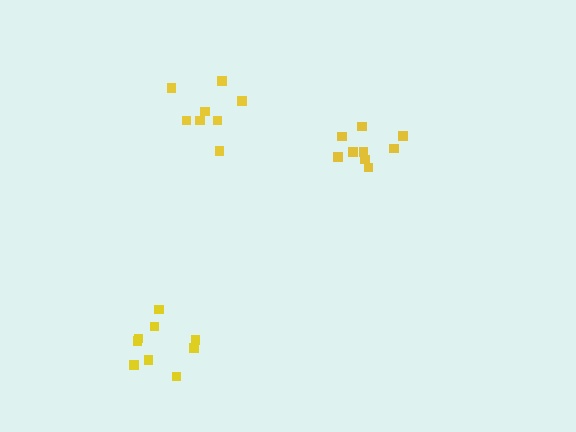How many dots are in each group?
Group 1: 8 dots, Group 2: 9 dots, Group 3: 9 dots (26 total).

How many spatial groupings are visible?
There are 3 spatial groupings.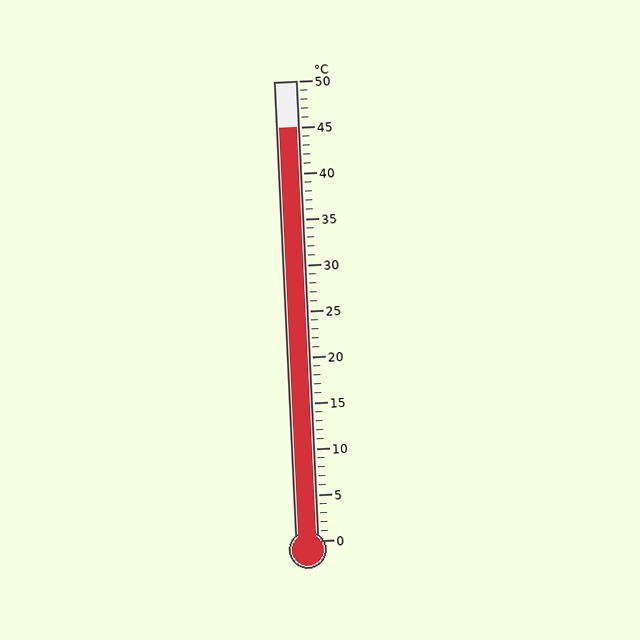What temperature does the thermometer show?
The thermometer shows approximately 45°C.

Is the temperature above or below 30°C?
The temperature is above 30°C.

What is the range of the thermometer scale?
The thermometer scale ranges from 0°C to 50°C.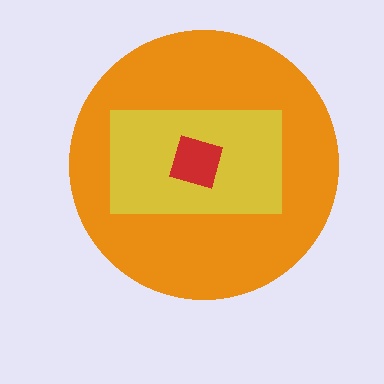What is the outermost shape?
The orange circle.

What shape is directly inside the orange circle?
The yellow rectangle.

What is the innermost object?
The red square.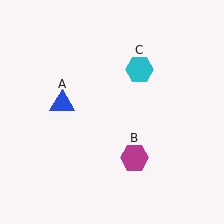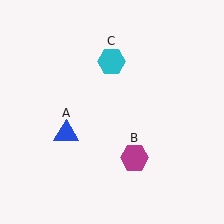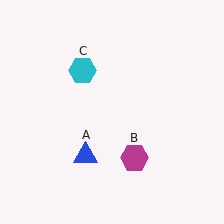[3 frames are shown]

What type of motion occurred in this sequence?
The blue triangle (object A), cyan hexagon (object C) rotated counterclockwise around the center of the scene.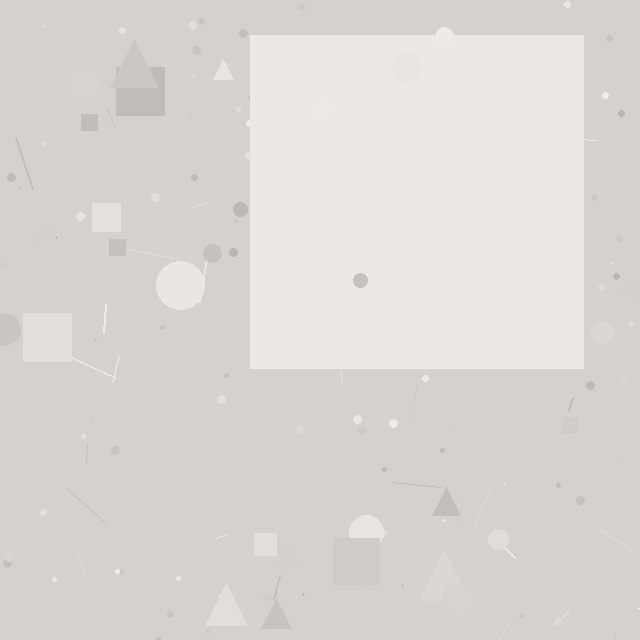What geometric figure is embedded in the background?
A square is embedded in the background.